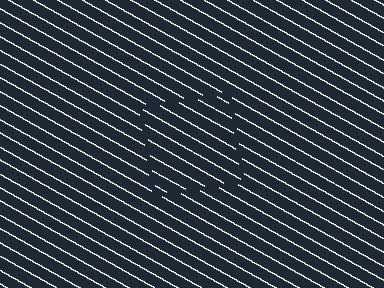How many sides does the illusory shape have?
4 sides — the line-ends trace a square.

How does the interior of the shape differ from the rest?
The interior of the shape contains the same grating, shifted by half a period — the contour is defined by the phase discontinuity where line-ends from the inner and outer gratings abut.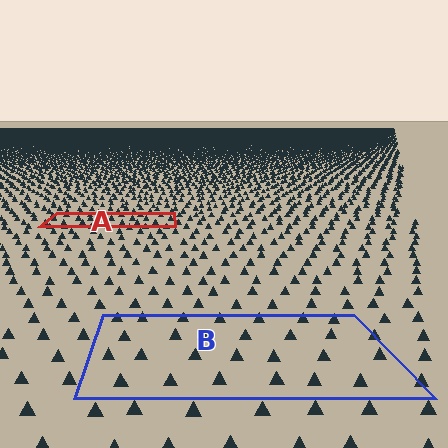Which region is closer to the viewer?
Region B is closer. The texture elements there are larger and more spread out.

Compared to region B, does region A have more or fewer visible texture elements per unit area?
Region A has more texture elements per unit area — they are packed more densely because it is farther away.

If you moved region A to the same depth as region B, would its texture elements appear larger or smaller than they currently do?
They would appear larger. At a closer depth, the same texture elements are projected at a bigger on-screen size.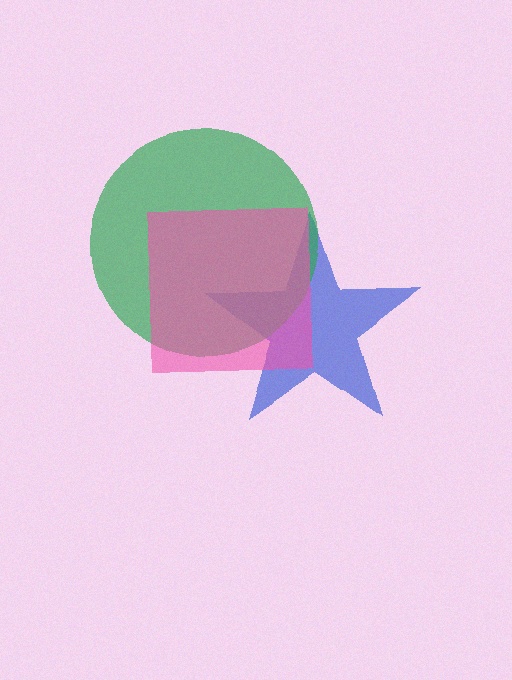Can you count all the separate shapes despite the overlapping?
Yes, there are 3 separate shapes.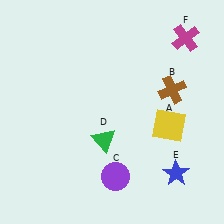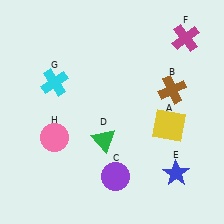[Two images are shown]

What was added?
A cyan cross (G), a pink circle (H) were added in Image 2.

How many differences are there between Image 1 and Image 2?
There are 2 differences between the two images.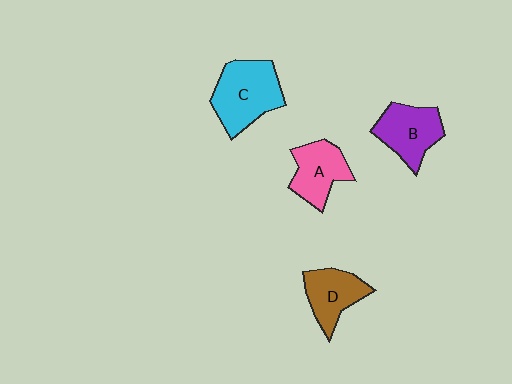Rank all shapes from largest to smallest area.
From largest to smallest: C (cyan), B (purple), A (pink), D (brown).